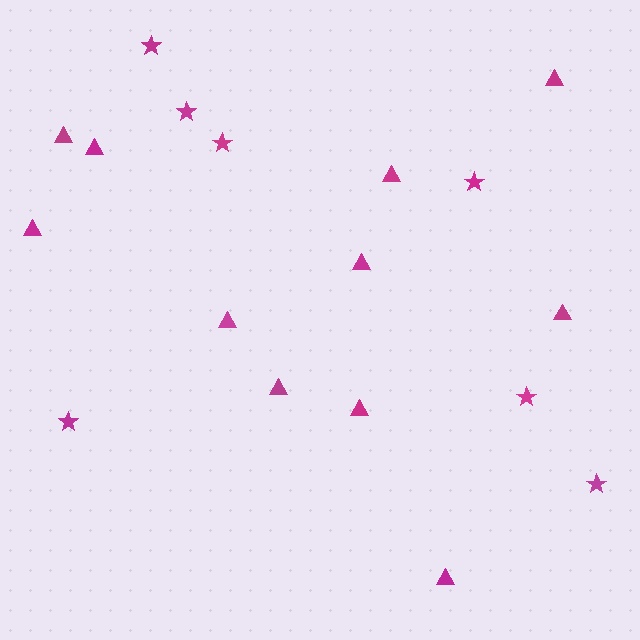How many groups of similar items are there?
There are 2 groups: one group of stars (7) and one group of triangles (11).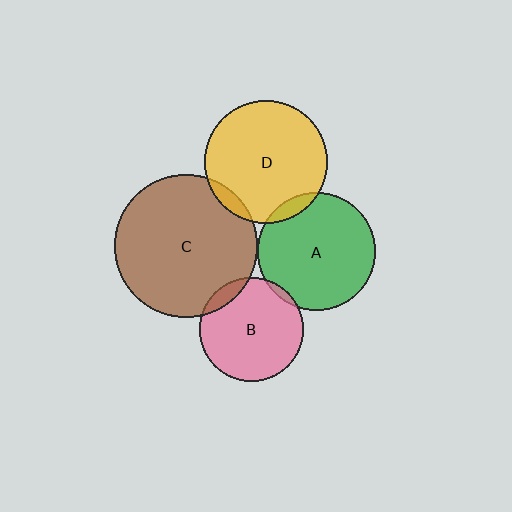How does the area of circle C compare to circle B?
Approximately 1.9 times.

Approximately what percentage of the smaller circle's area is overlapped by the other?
Approximately 5%.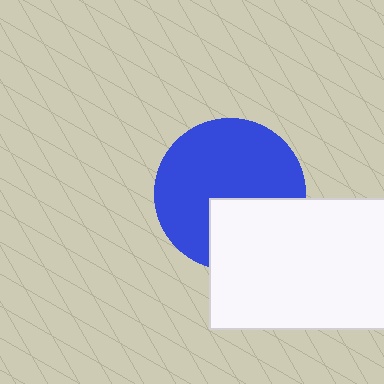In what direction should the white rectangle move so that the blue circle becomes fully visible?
The white rectangle should move down. That is the shortest direction to clear the overlap and leave the blue circle fully visible.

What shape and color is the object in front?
The object in front is a white rectangle.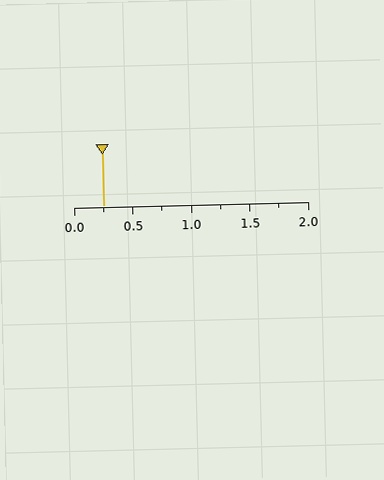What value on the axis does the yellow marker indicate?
The marker indicates approximately 0.25.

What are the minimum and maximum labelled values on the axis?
The axis runs from 0.0 to 2.0.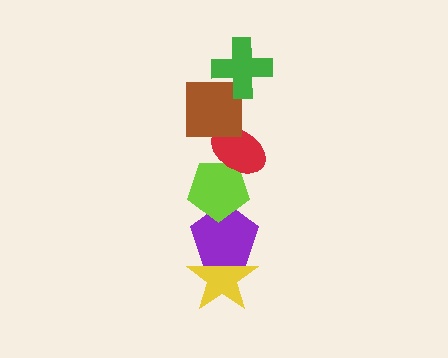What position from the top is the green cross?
The green cross is 1st from the top.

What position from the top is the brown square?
The brown square is 2nd from the top.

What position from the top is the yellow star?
The yellow star is 6th from the top.